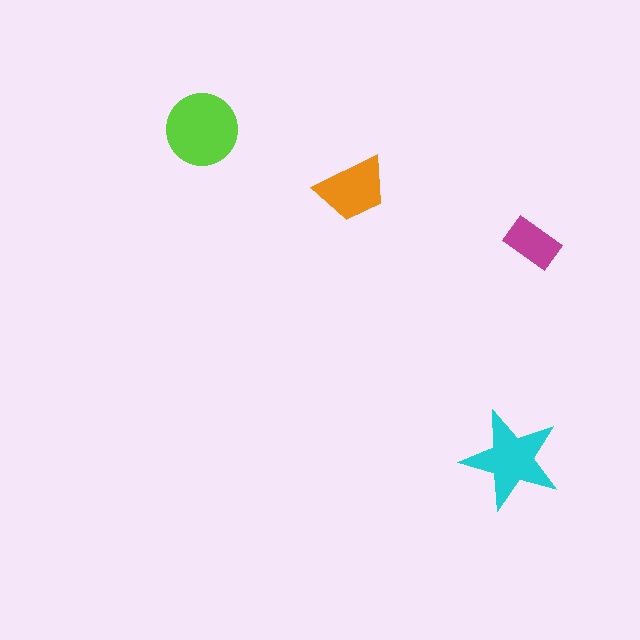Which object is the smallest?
The magenta rectangle.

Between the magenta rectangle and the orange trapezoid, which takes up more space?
The orange trapezoid.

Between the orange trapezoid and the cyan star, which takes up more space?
The cyan star.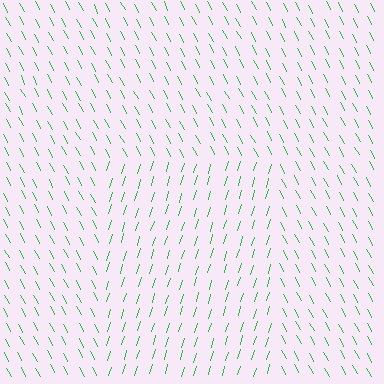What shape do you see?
I see a rectangle.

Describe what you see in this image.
The image is filled with small green line segments. A rectangle region in the image has lines oriented differently from the surrounding lines, creating a visible texture boundary.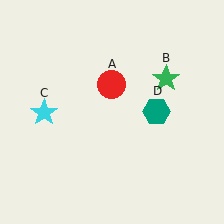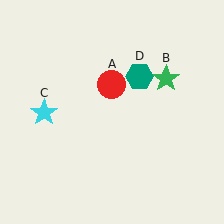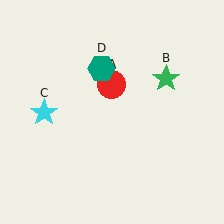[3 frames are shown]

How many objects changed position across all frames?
1 object changed position: teal hexagon (object D).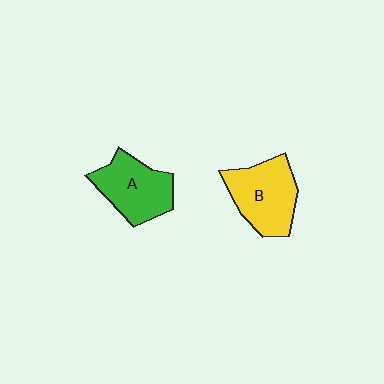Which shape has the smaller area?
Shape A (green).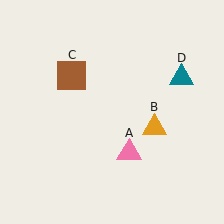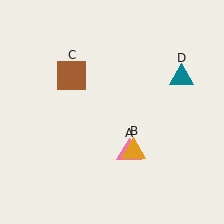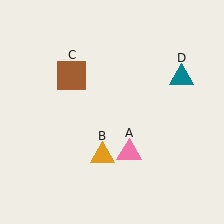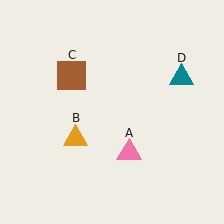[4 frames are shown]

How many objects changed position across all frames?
1 object changed position: orange triangle (object B).